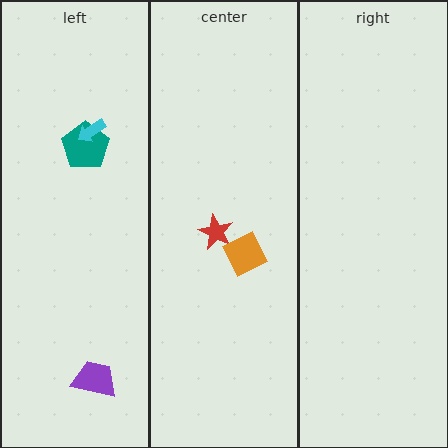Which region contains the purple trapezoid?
The left region.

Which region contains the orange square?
The center region.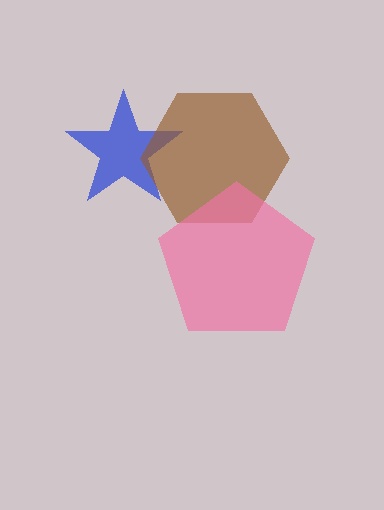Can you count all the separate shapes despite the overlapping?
Yes, there are 3 separate shapes.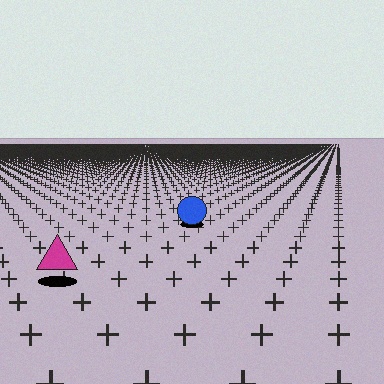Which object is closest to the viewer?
The magenta triangle is closest. The texture marks near it are larger and more spread out.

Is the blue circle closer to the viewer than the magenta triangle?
No. The magenta triangle is closer — you can tell from the texture gradient: the ground texture is coarser near it.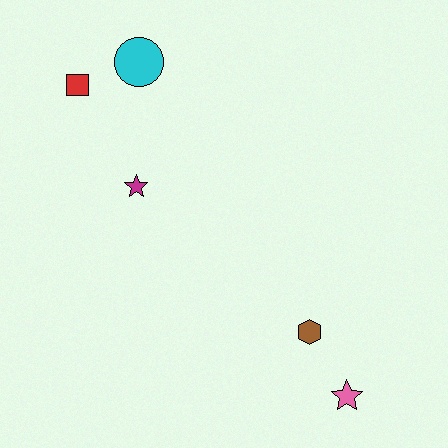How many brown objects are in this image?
There is 1 brown object.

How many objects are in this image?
There are 5 objects.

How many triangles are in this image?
There are no triangles.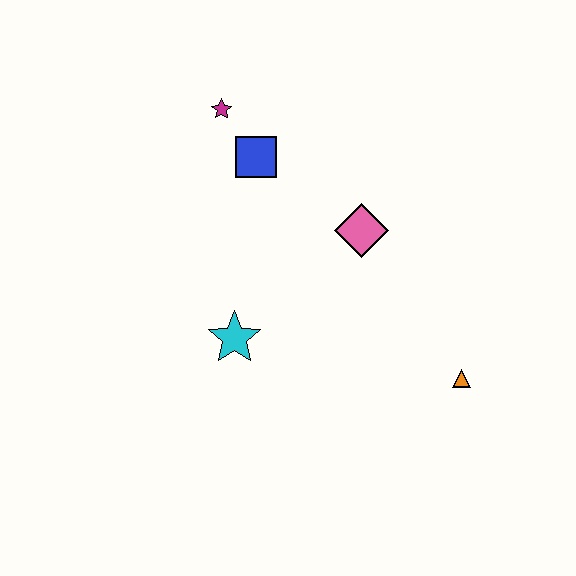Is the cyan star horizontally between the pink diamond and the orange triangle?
No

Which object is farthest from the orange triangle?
The magenta star is farthest from the orange triangle.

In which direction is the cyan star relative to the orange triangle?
The cyan star is to the left of the orange triangle.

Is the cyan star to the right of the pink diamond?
No